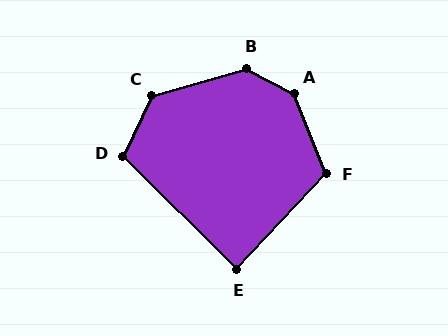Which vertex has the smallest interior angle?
E, at approximately 88 degrees.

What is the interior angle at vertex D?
Approximately 109 degrees (obtuse).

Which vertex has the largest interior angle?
A, at approximately 140 degrees.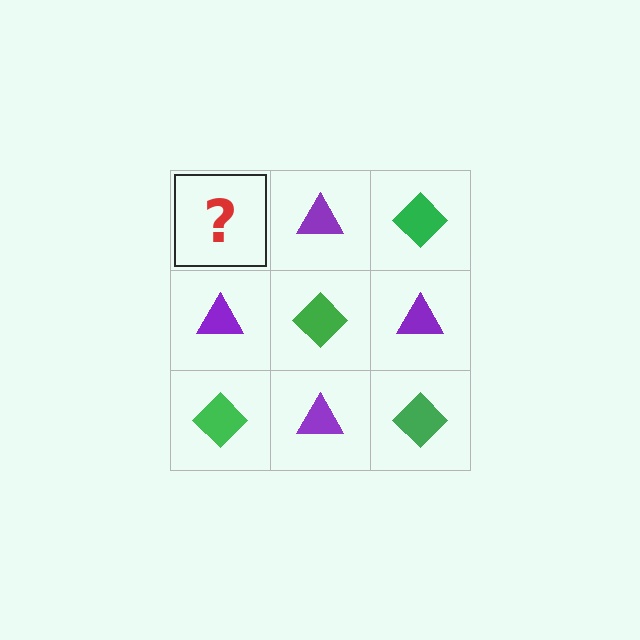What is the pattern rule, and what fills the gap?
The rule is that it alternates green diamond and purple triangle in a checkerboard pattern. The gap should be filled with a green diamond.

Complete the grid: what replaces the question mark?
The question mark should be replaced with a green diamond.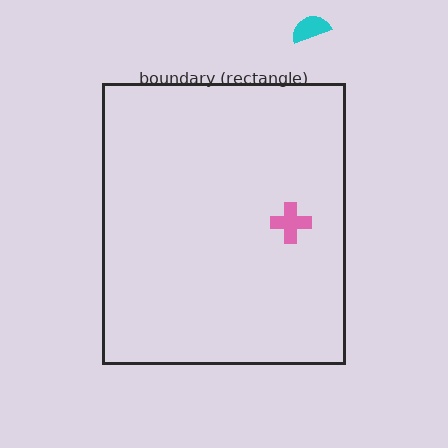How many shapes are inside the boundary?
1 inside, 1 outside.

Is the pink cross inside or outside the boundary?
Inside.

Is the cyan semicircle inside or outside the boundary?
Outside.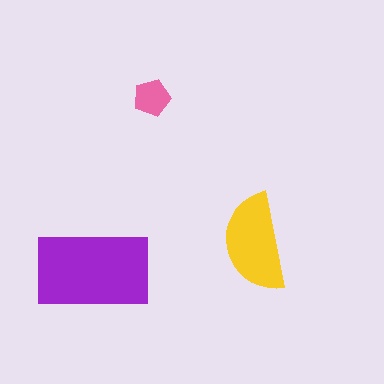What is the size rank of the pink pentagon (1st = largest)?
3rd.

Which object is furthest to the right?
The yellow semicircle is rightmost.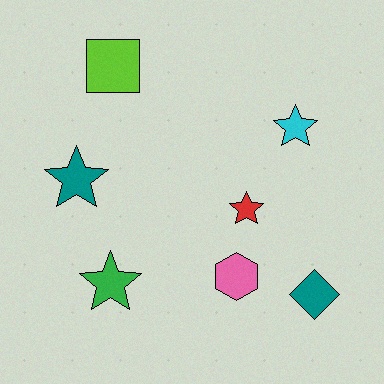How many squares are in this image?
There is 1 square.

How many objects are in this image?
There are 7 objects.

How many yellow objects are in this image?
There are no yellow objects.